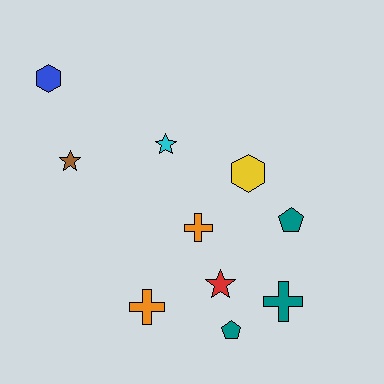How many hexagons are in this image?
There are 2 hexagons.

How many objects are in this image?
There are 10 objects.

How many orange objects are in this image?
There are 2 orange objects.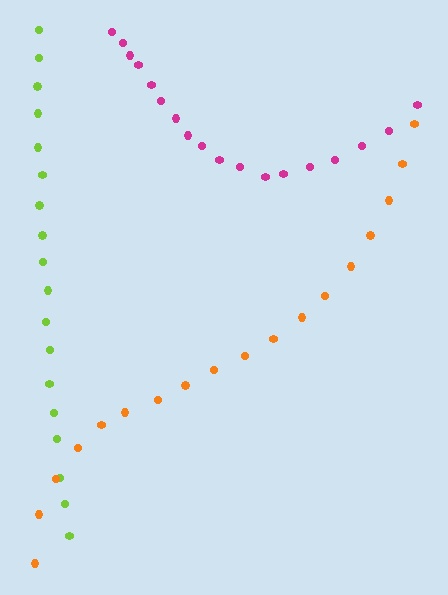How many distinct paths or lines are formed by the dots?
There are 3 distinct paths.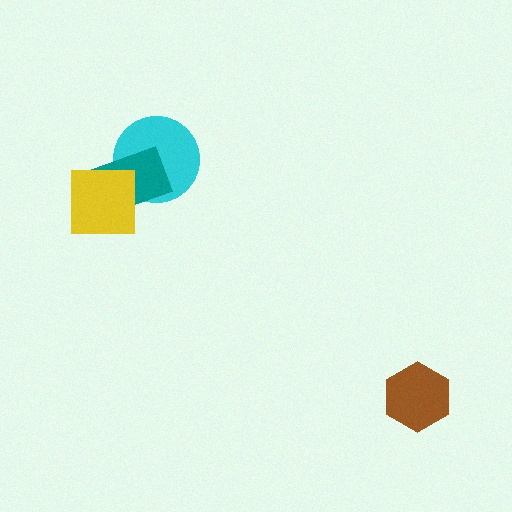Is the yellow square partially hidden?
No, no other shape covers it.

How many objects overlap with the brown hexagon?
0 objects overlap with the brown hexagon.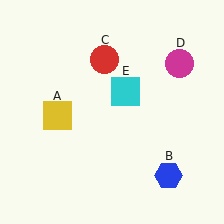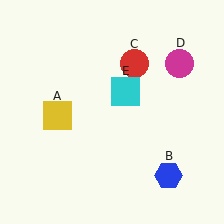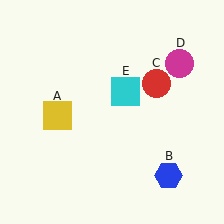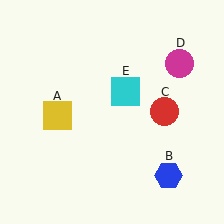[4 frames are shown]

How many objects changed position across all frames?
1 object changed position: red circle (object C).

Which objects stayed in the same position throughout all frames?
Yellow square (object A) and blue hexagon (object B) and magenta circle (object D) and cyan square (object E) remained stationary.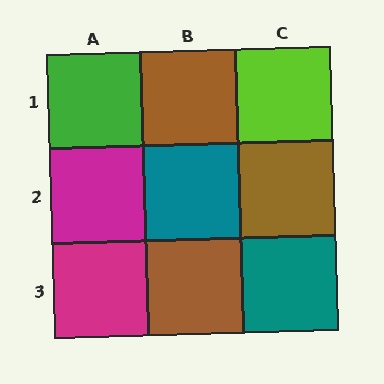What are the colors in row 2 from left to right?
Magenta, teal, brown.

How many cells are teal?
2 cells are teal.